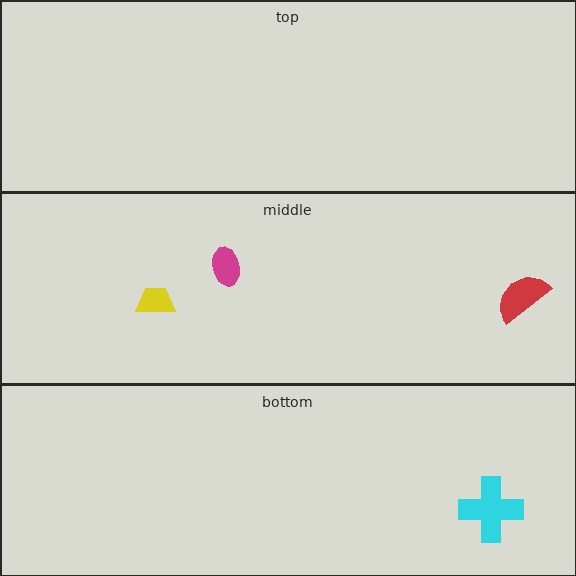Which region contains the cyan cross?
The bottom region.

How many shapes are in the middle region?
3.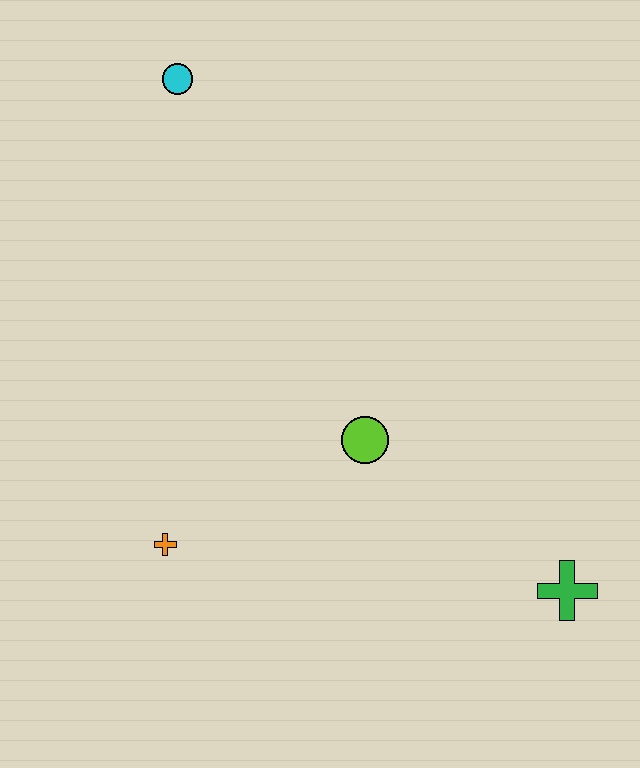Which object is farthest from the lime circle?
The cyan circle is farthest from the lime circle.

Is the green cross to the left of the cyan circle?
No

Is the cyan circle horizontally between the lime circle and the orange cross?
Yes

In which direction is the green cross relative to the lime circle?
The green cross is to the right of the lime circle.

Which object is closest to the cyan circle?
The lime circle is closest to the cyan circle.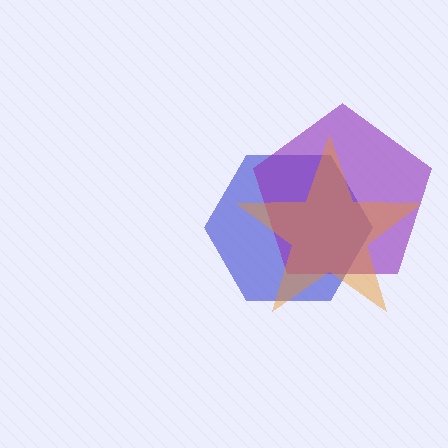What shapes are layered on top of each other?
The layered shapes are: a blue hexagon, a purple pentagon, an orange star.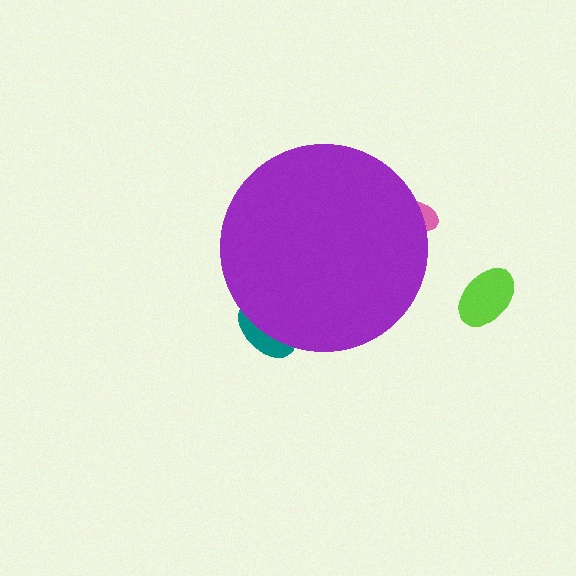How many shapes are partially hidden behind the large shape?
2 shapes are partially hidden.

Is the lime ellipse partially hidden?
No, the lime ellipse is fully visible.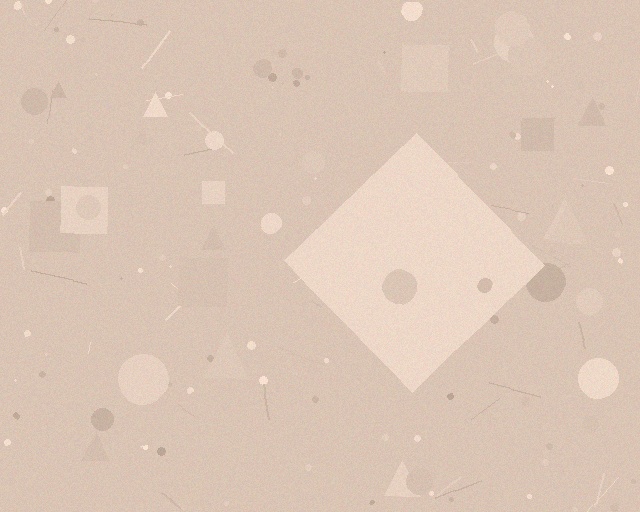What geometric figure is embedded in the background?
A diamond is embedded in the background.